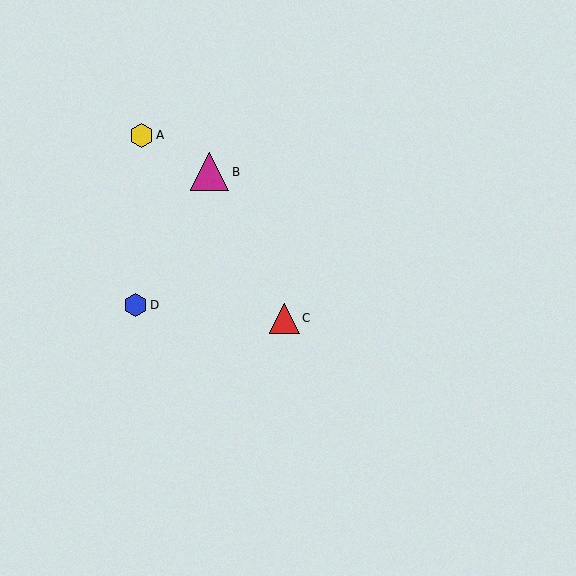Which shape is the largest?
The magenta triangle (labeled B) is the largest.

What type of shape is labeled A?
Shape A is a yellow hexagon.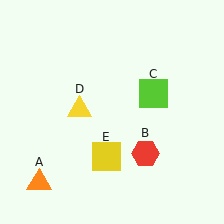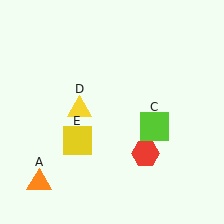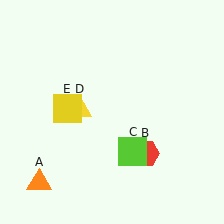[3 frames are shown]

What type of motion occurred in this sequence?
The lime square (object C), yellow square (object E) rotated clockwise around the center of the scene.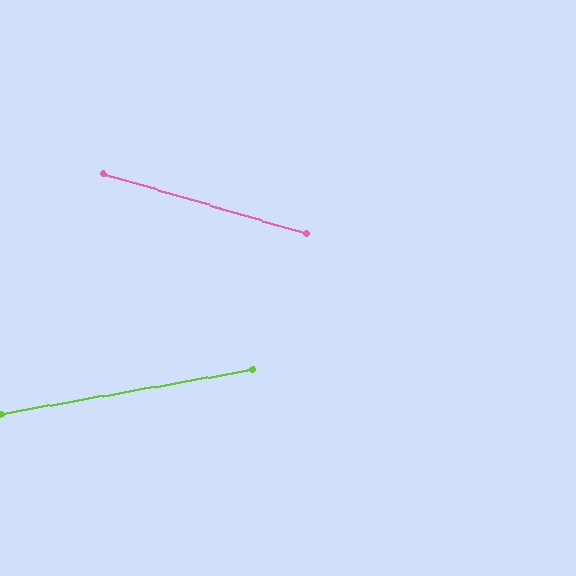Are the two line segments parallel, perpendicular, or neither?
Neither parallel nor perpendicular — they differ by about 26°.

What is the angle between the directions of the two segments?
Approximately 26 degrees.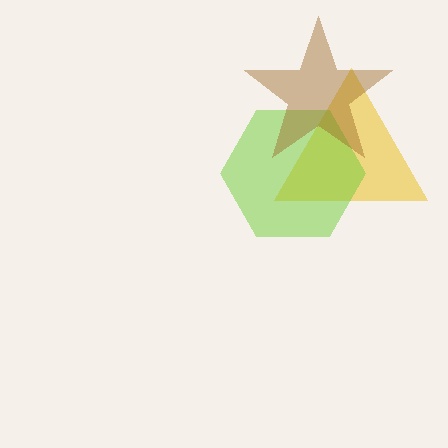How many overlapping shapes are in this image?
There are 3 overlapping shapes in the image.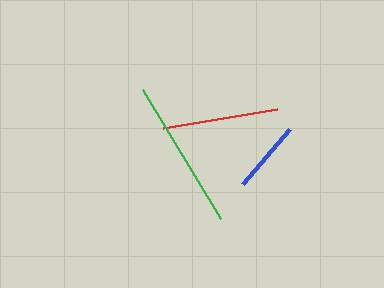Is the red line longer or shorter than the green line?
The green line is longer than the red line.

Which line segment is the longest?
The green line is the longest at approximately 151 pixels.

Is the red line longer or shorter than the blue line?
The red line is longer than the blue line.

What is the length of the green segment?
The green segment is approximately 151 pixels long.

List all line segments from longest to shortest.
From longest to shortest: green, red, blue.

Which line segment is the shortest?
The blue line is the shortest at approximately 71 pixels.